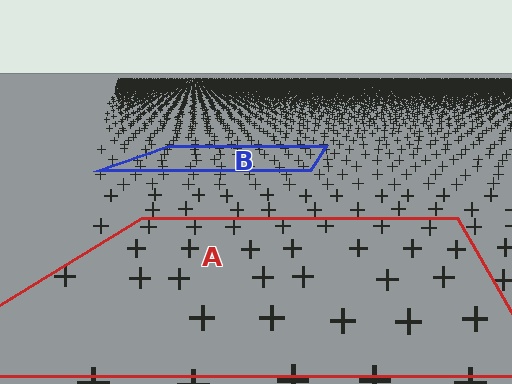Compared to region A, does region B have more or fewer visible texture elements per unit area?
Region B has more texture elements per unit area — they are packed more densely because it is farther away.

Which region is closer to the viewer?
Region A is closer. The texture elements there are larger and more spread out.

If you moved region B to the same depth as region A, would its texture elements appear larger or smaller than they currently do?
They would appear larger. At a closer depth, the same texture elements are projected at a bigger on-screen size.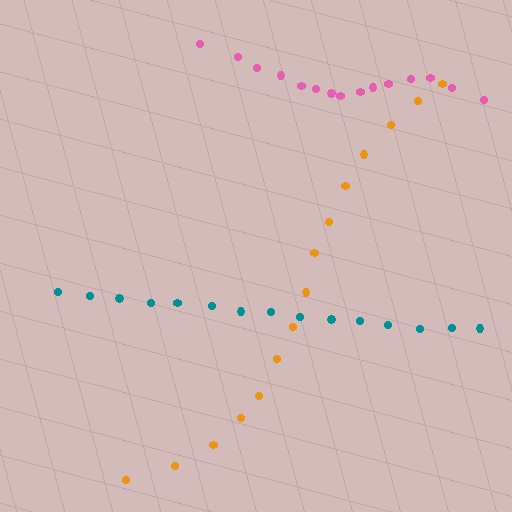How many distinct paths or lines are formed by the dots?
There are 3 distinct paths.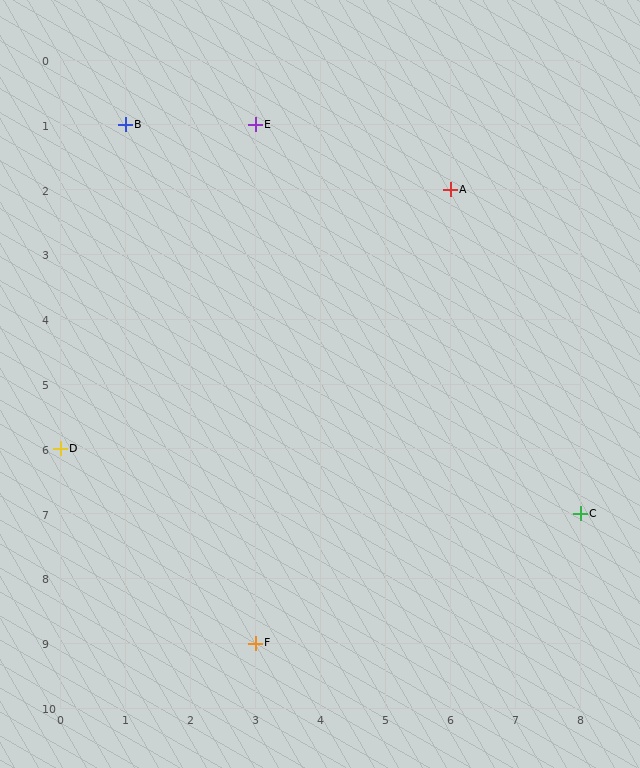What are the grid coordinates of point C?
Point C is at grid coordinates (8, 7).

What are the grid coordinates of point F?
Point F is at grid coordinates (3, 9).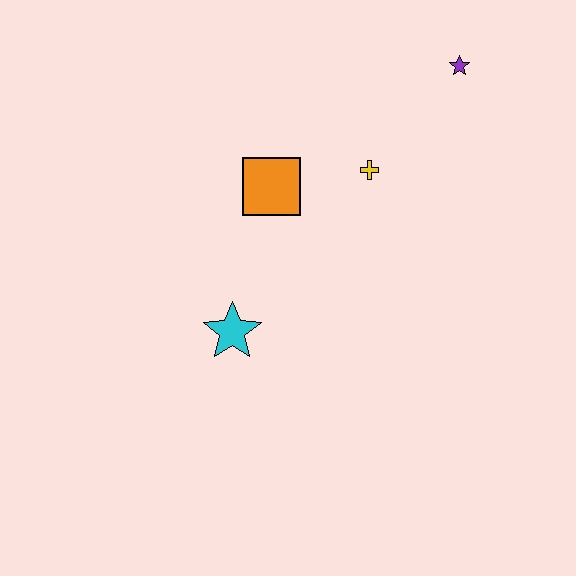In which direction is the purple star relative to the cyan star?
The purple star is above the cyan star.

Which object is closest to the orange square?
The yellow cross is closest to the orange square.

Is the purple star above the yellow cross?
Yes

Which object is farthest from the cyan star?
The purple star is farthest from the cyan star.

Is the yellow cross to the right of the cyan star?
Yes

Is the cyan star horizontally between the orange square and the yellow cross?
No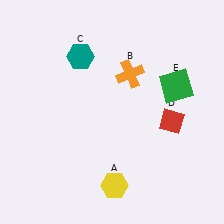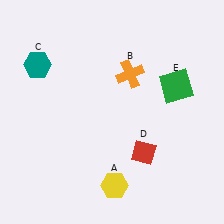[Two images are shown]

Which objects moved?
The objects that moved are: the teal hexagon (C), the red diamond (D).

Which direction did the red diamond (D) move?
The red diamond (D) moved down.